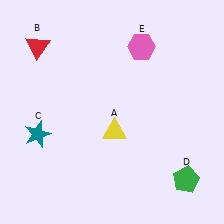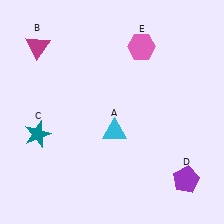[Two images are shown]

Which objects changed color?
A changed from yellow to cyan. B changed from red to magenta. D changed from green to purple.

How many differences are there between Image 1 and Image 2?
There are 3 differences between the two images.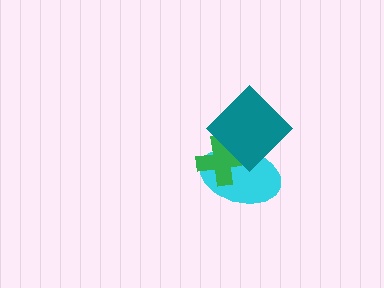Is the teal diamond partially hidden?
No, no other shape covers it.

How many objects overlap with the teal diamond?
2 objects overlap with the teal diamond.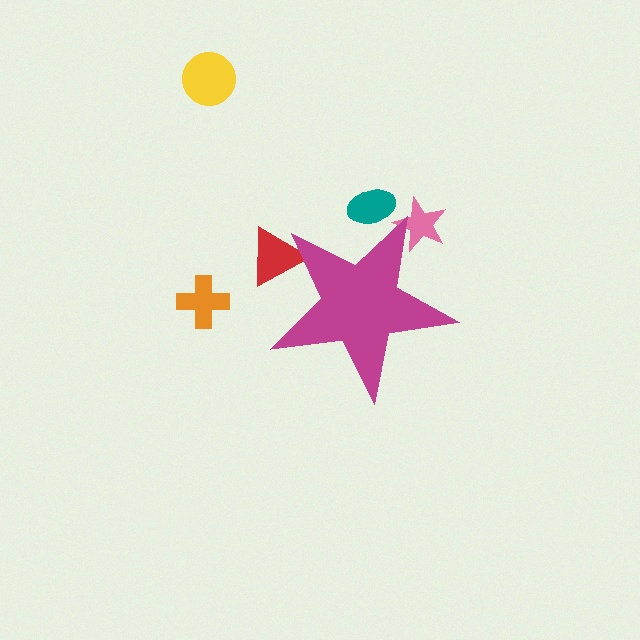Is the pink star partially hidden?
Yes, the pink star is partially hidden behind the magenta star.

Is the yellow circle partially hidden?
No, the yellow circle is fully visible.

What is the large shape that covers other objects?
A magenta star.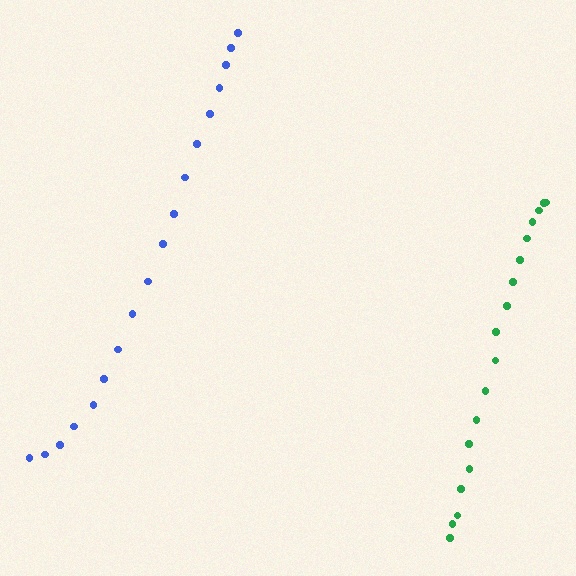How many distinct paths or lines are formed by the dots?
There are 2 distinct paths.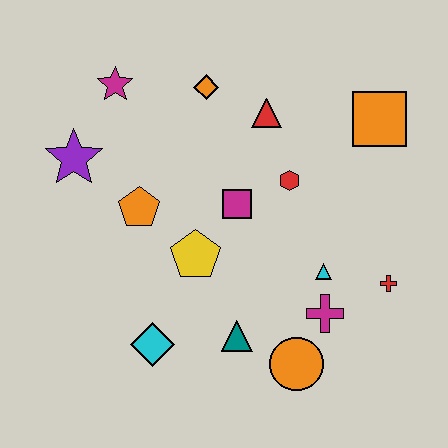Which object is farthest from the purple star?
The red cross is farthest from the purple star.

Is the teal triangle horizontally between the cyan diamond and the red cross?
Yes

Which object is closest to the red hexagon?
The magenta square is closest to the red hexagon.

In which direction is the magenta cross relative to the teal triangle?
The magenta cross is to the right of the teal triangle.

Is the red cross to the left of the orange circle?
No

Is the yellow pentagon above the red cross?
Yes